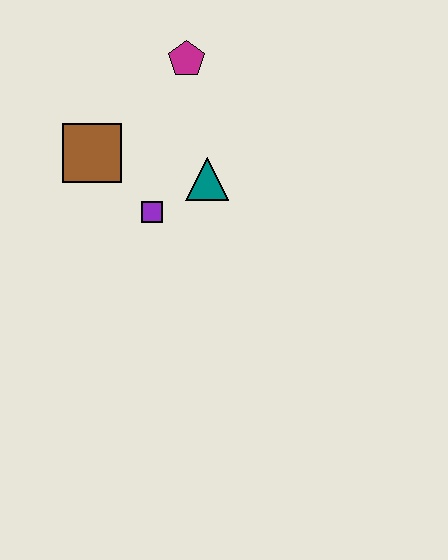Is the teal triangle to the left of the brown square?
No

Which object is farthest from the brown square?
The magenta pentagon is farthest from the brown square.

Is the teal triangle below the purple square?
No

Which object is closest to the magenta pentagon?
The teal triangle is closest to the magenta pentagon.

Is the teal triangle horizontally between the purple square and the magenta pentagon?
No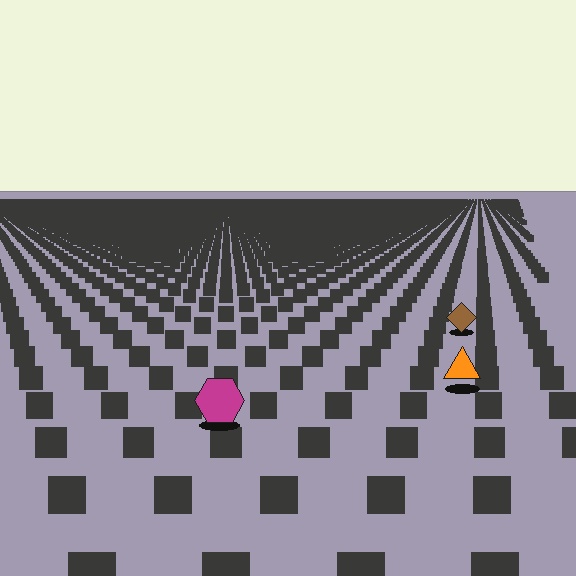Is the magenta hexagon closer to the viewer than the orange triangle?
Yes. The magenta hexagon is closer — you can tell from the texture gradient: the ground texture is coarser near it.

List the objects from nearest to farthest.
From nearest to farthest: the magenta hexagon, the orange triangle, the brown diamond.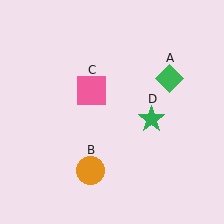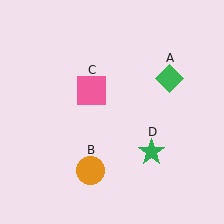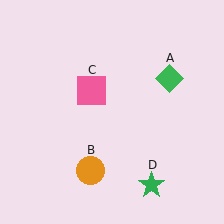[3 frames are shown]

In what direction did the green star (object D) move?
The green star (object D) moved down.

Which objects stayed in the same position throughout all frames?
Green diamond (object A) and orange circle (object B) and pink square (object C) remained stationary.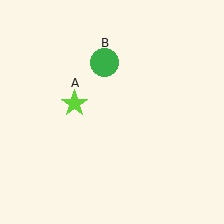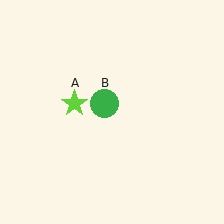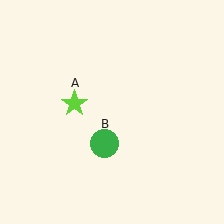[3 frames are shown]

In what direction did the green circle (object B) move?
The green circle (object B) moved down.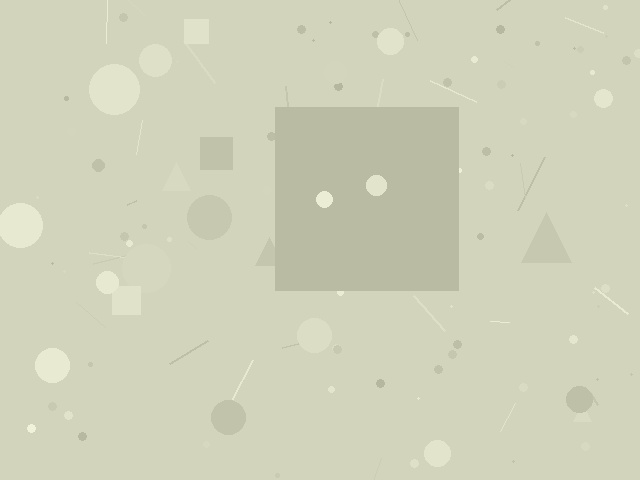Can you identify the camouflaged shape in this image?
The camouflaged shape is a square.